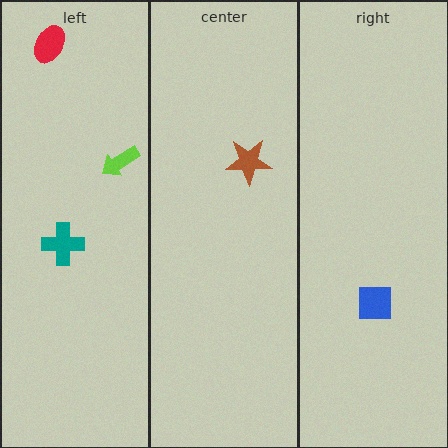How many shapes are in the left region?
3.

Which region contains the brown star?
The center region.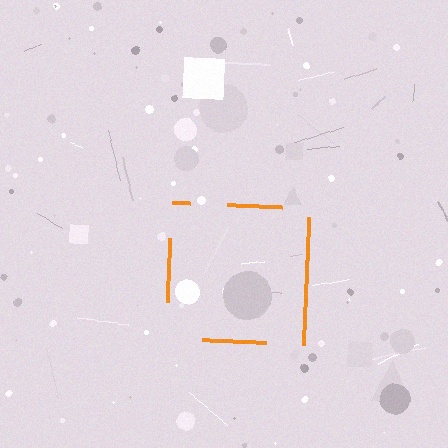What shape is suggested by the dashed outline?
The dashed outline suggests a square.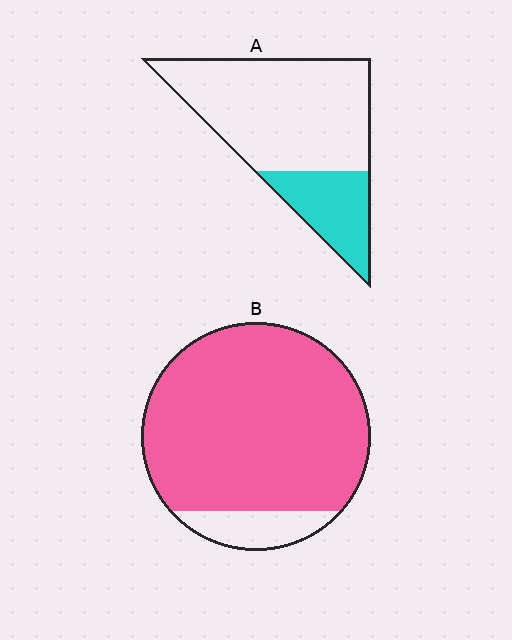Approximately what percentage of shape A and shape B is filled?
A is approximately 25% and B is approximately 90%.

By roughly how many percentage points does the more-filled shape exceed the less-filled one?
By roughly 60 percentage points (B over A).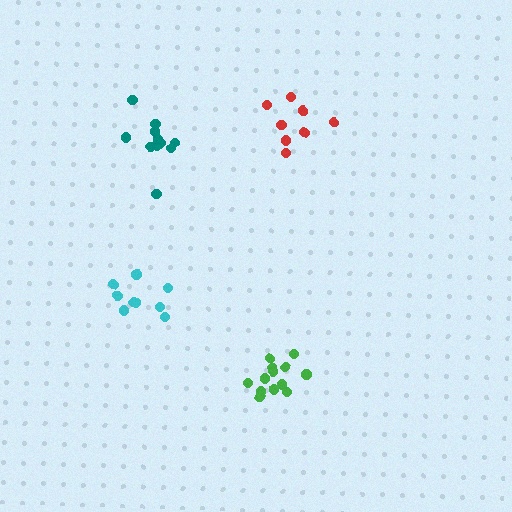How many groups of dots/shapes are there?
There are 4 groups.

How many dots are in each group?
Group 1: 11 dots, Group 2: 9 dots, Group 3: 8 dots, Group 4: 13 dots (41 total).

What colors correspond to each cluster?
The clusters are colored: teal, cyan, red, green.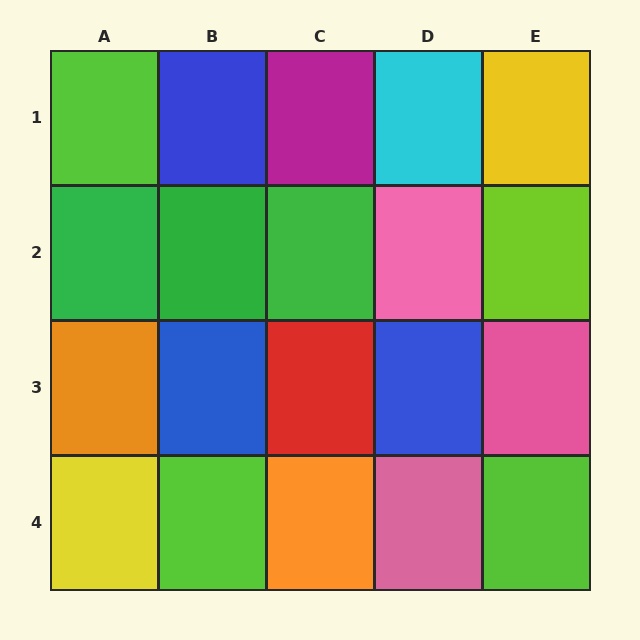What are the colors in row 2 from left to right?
Green, green, green, pink, lime.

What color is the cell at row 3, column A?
Orange.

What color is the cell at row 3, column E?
Pink.